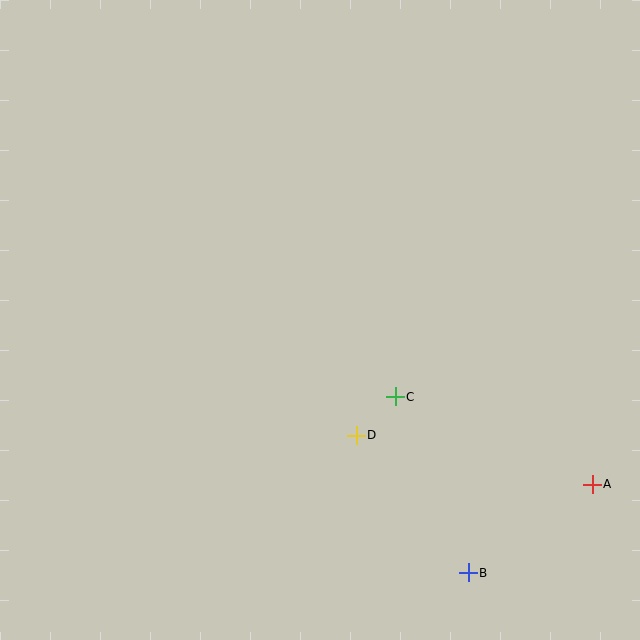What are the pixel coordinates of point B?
Point B is at (468, 573).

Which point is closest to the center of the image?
Point C at (395, 397) is closest to the center.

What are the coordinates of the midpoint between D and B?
The midpoint between D and B is at (412, 504).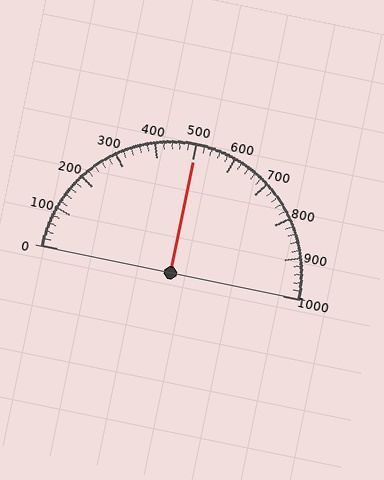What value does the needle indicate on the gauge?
The needle indicates approximately 500.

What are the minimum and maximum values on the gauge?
The gauge ranges from 0 to 1000.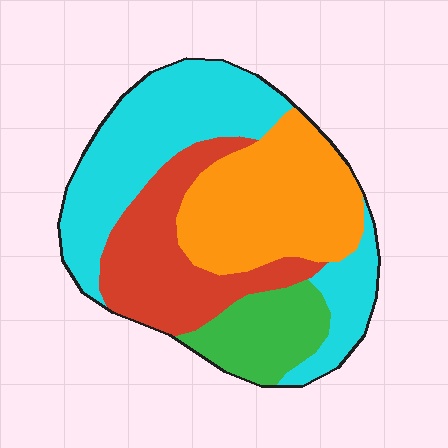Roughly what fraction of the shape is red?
Red covers roughly 25% of the shape.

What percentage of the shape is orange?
Orange covers roughly 30% of the shape.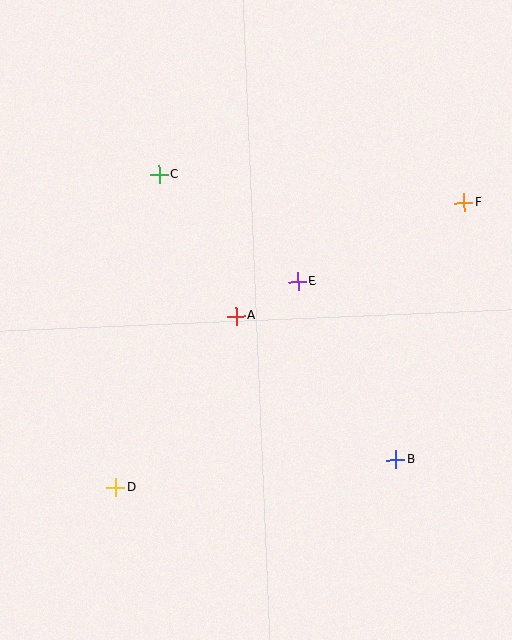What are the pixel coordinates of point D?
Point D is at (115, 488).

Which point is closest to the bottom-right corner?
Point B is closest to the bottom-right corner.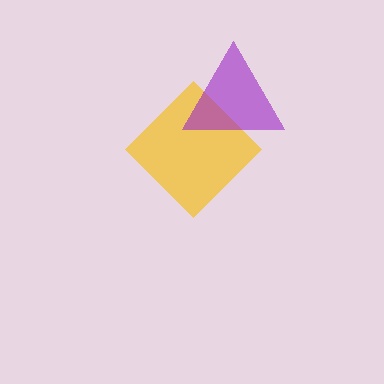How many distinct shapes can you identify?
There are 2 distinct shapes: a yellow diamond, a purple triangle.